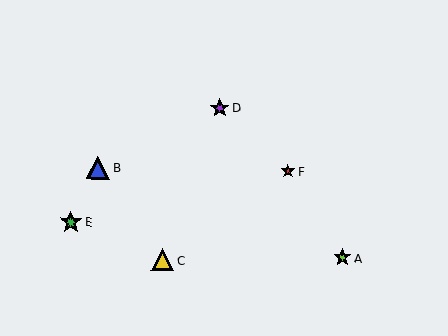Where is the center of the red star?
The center of the red star is at (288, 171).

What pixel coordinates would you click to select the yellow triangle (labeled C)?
Click at (162, 260) to select the yellow triangle C.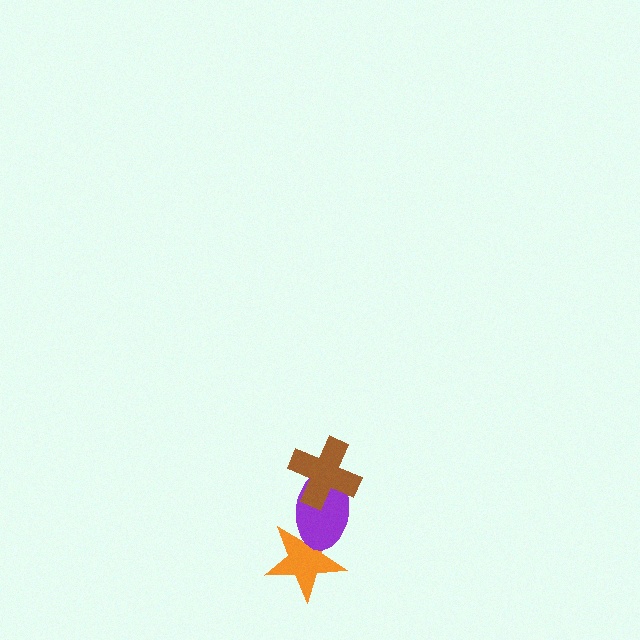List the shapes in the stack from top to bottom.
From top to bottom: the brown cross, the purple ellipse, the orange star.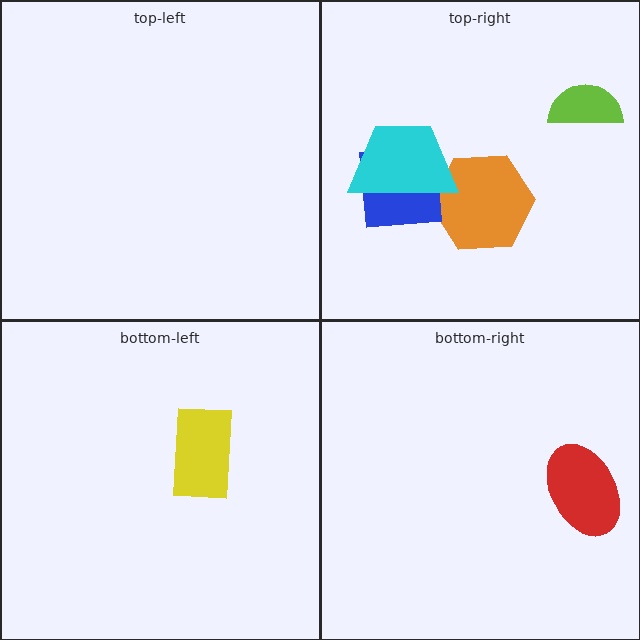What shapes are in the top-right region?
The orange hexagon, the blue square, the lime semicircle, the cyan trapezoid.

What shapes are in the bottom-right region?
The red ellipse.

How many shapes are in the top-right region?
4.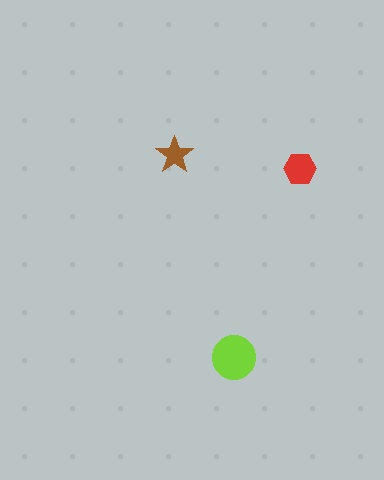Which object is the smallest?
The brown star.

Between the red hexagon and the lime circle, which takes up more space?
The lime circle.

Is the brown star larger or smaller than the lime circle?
Smaller.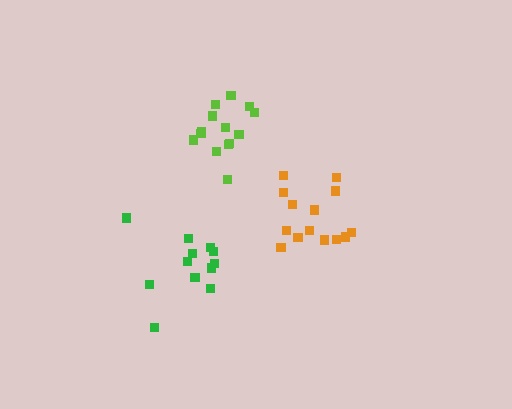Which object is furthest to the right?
The orange cluster is rightmost.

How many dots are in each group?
Group 1: 12 dots, Group 2: 14 dots, Group 3: 14 dots (40 total).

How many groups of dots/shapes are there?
There are 3 groups.